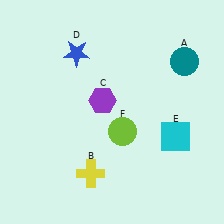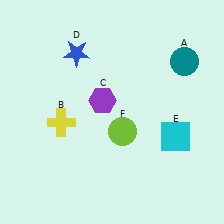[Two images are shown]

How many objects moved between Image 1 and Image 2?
1 object moved between the two images.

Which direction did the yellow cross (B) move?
The yellow cross (B) moved up.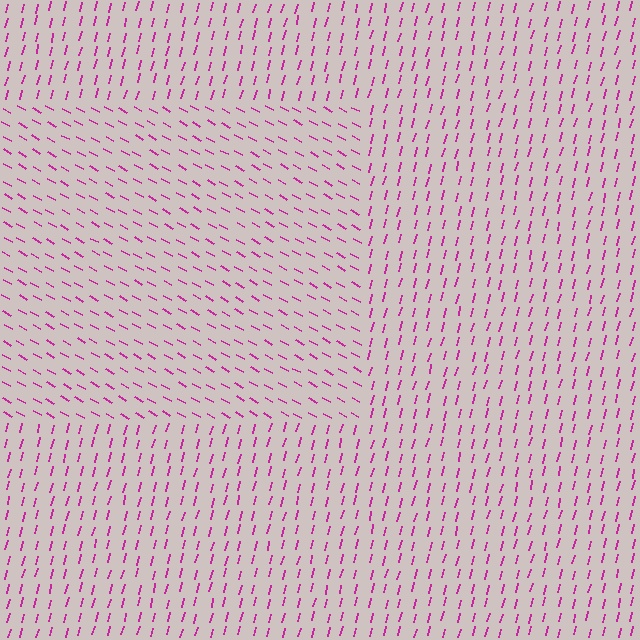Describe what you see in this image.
The image is filled with small magenta line segments. A rectangle region in the image has lines oriented differently from the surrounding lines, creating a visible texture boundary.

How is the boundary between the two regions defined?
The boundary is defined purely by a change in line orientation (approximately 75 degrees difference). All lines are the same color and thickness.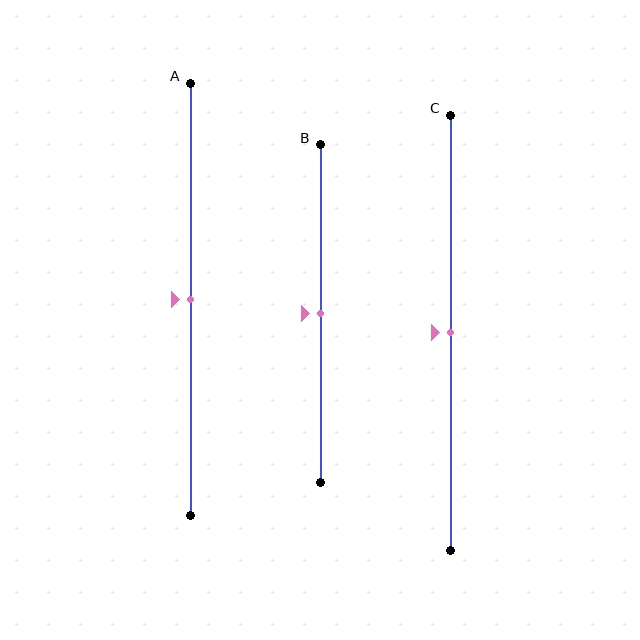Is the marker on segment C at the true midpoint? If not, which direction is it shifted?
Yes, the marker on segment C is at the true midpoint.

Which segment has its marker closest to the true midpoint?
Segment A has its marker closest to the true midpoint.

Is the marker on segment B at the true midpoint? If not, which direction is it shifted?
Yes, the marker on segment B is at the true midpoint.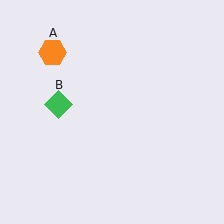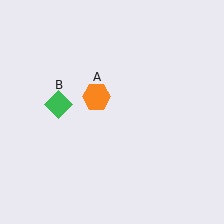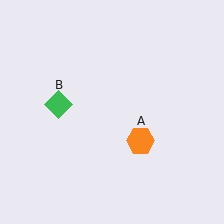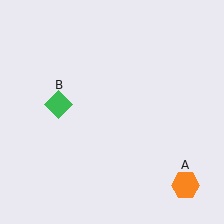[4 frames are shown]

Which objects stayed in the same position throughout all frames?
Green diamond (object B) remained stationary.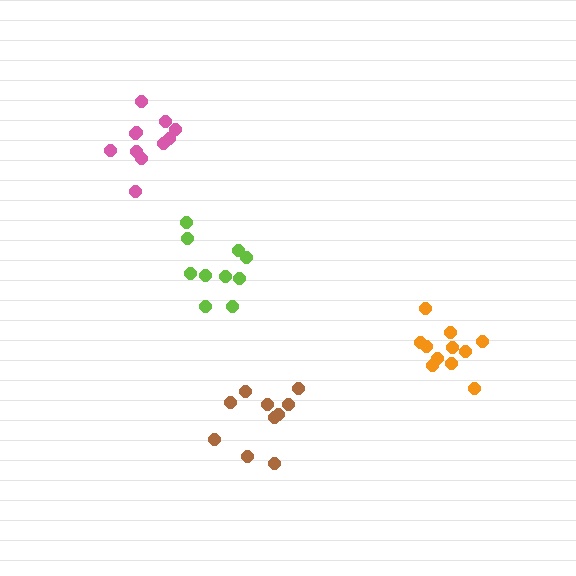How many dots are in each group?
Group 1: 10 dots, Group 2: 11 dots, Group 3: 10 dots, Group 4: 11 dots (42 total).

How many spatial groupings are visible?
There are 4 spatial groupings.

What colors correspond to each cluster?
The clusters are colored: brown, orange, lime, pink.